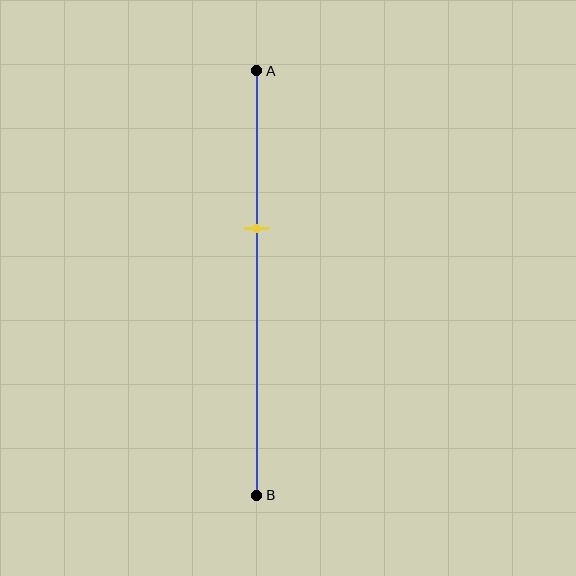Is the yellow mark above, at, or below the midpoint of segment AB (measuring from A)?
The yellow mark is above the midpoint of segment AB.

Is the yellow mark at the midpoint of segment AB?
No, the mark is at about 35% from A, not at the 50% midpoint.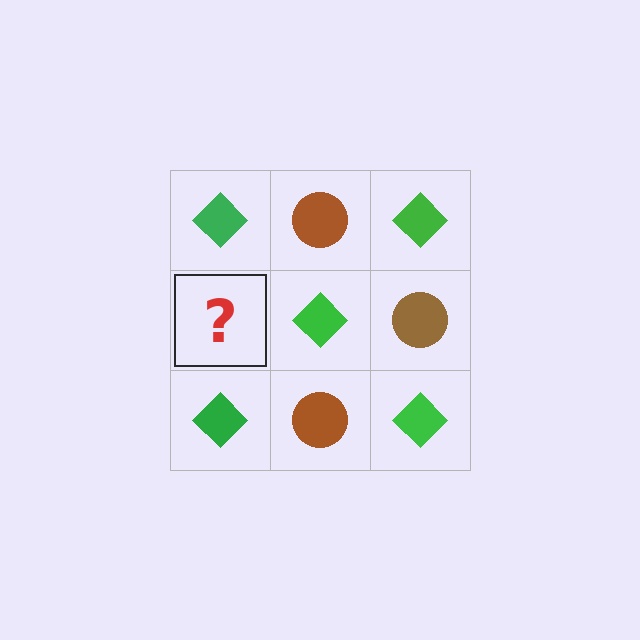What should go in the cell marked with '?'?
The missing cell should contain a brown circle.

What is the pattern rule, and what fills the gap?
The rule is that it alternates green diamond and brown circle in a checkerboard pattern. The gap should be filled with a brown circle.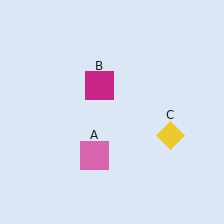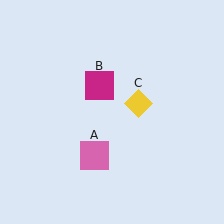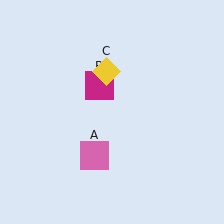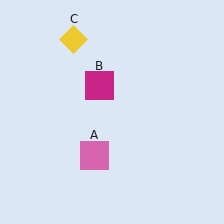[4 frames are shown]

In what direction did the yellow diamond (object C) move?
The yellow diamond (object C) moved up and to the left.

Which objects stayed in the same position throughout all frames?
Pink square (object A) and magenta square (object B) remained stationary.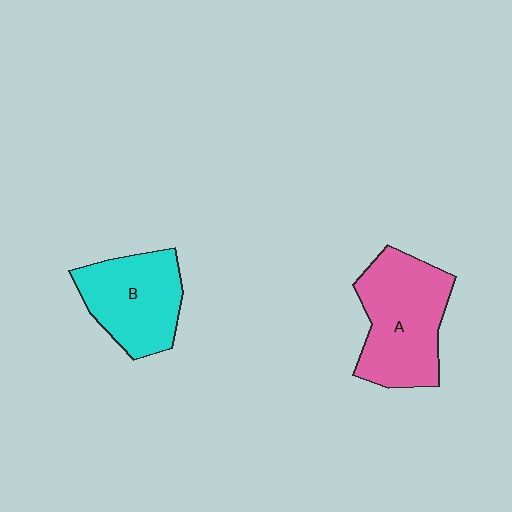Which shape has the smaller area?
Shape B (cyan).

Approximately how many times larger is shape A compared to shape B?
Approximately 1.2 times.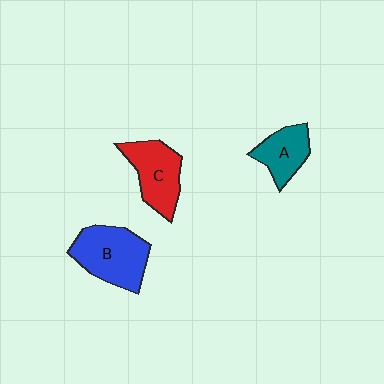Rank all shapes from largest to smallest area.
From largest to smallest: B (blue), C (red), A (teal).